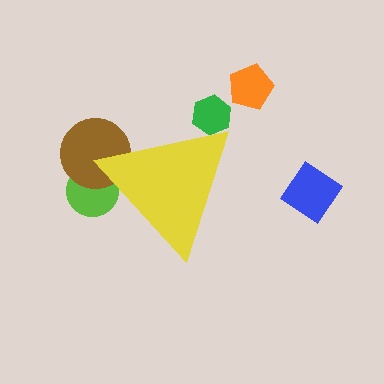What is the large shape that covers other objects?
A yellow triangle.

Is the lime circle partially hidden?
Yes, the lime circle is partially hidden behind the yellow triangle.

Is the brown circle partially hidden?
Yes, the brown circle is partially hidden behind the yellow triangle.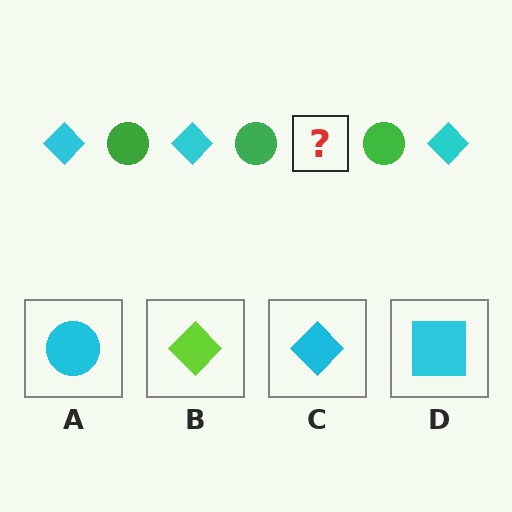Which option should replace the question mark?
Option C.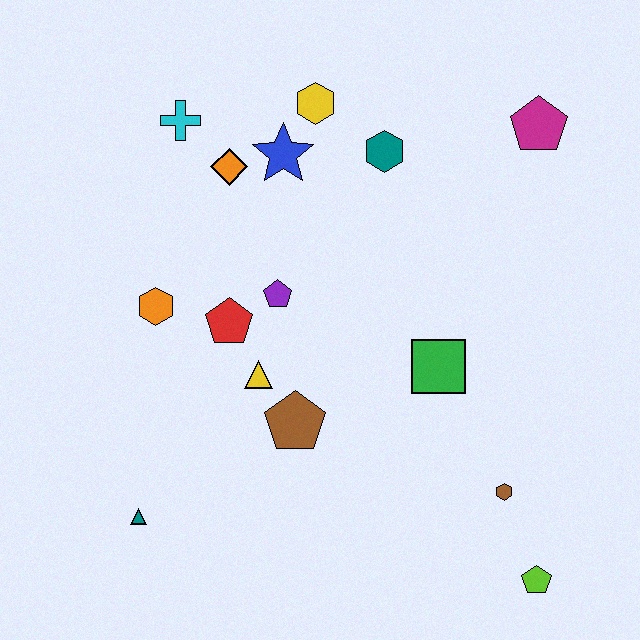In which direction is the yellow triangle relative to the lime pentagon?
The yellow triangle is to the left of the lime pentagon.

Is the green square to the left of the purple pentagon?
No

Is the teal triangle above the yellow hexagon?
No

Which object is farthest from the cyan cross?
The lime pentagon is farthest from the cyan cross.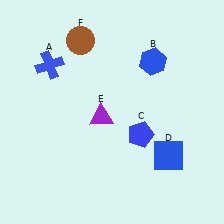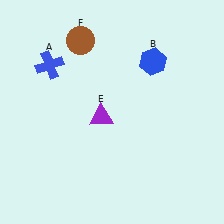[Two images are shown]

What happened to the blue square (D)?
The blue square (D) was removed in Image 2. It was in the bottom-right area of Image 1.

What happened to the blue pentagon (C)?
The blue pentagon (C) was removed in Image 2. It was in the bottom-right area of Image 1.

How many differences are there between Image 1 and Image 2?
There are 2 differences between the two images.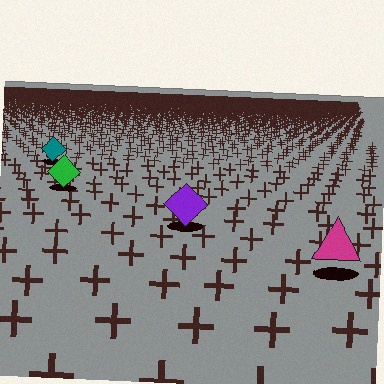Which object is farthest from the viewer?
The teal diamond is farthest from the viewer. It appears smaller and the ground texture around it is denser.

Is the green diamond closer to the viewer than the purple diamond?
No. The purple diamond is closer — you can tell from the texture gradient: the ground texture is coarser near it.